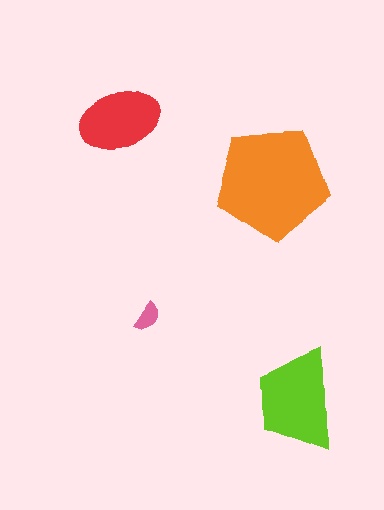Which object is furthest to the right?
The lime trapezoid is rightmost.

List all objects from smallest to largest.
The pink semicircle, the red ellipse, the lime trapezoid, the orange pentagon.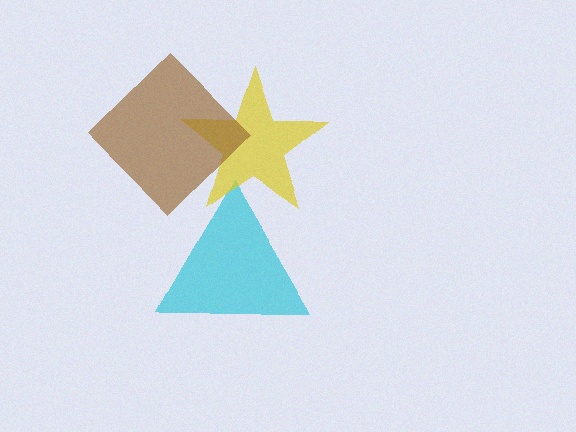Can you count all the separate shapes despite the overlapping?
Yes, there are 3 separate shapes.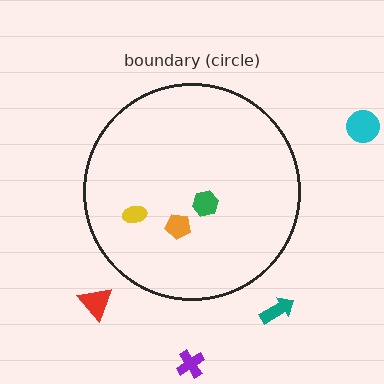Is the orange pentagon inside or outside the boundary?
Inside.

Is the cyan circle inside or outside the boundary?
Outside.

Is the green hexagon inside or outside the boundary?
Inside.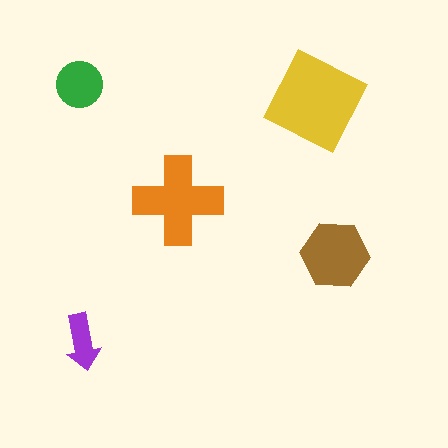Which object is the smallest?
The purple arrow.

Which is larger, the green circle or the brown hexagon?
The brown hexagon.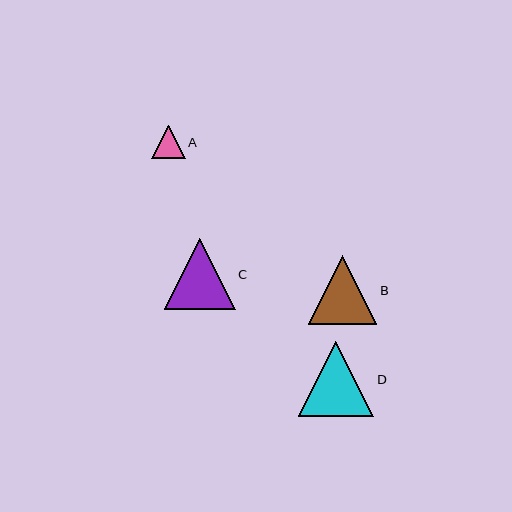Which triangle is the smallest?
Triangle A is the smallest with a size of approximately 34 pixels.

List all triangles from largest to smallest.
From largest to smallest: D, C, B, A.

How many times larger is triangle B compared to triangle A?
Triangle B is approximately 2.0 times the size of triangle A.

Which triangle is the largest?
Triangle D is the largest with a size of approximately 75 pixels.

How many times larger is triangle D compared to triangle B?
Triangle D is approximately 1.1 times the size of triangle B.